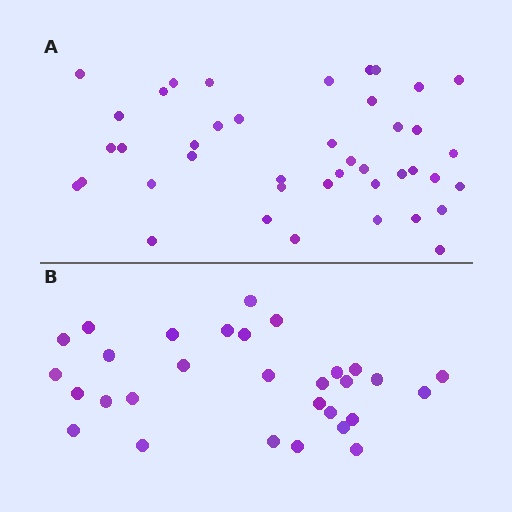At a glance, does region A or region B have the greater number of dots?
Region A (the top region) has more dots.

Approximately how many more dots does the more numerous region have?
Region A has roughly 12 or so more dots than region B.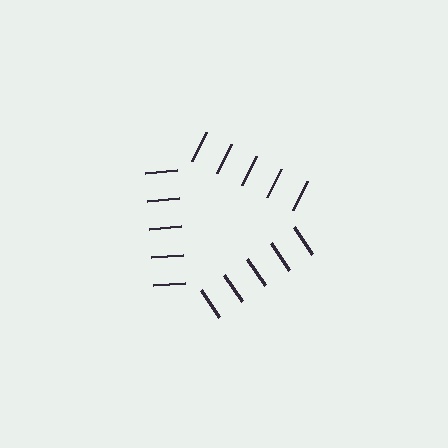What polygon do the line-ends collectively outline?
An illusory triangle — the line segments terminate on its edges but no continuous stroke is drawn.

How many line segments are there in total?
15 — 5 along each of the 3 edges.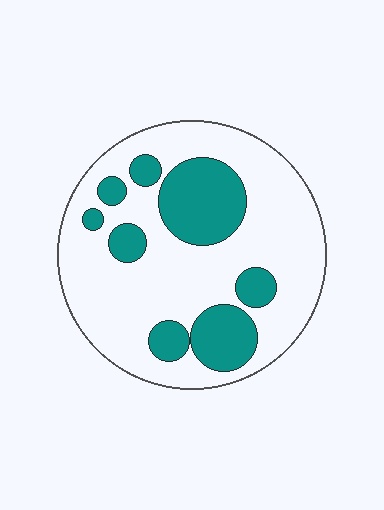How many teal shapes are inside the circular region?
8.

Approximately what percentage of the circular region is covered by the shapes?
Approximately 30%.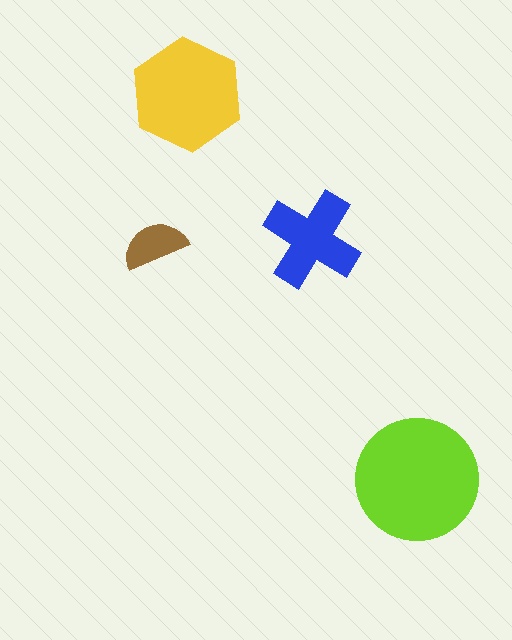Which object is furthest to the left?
The brown semicircle is leftmost.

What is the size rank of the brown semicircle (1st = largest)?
4th.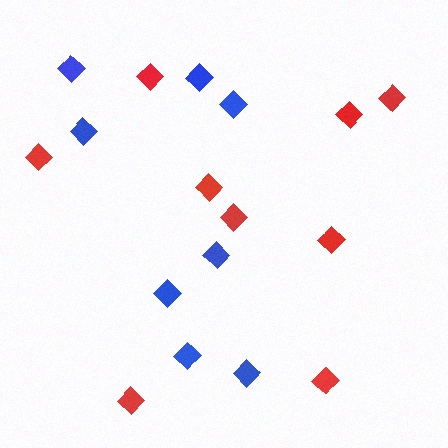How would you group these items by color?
There are 2 groups: one group of red diamonds (9) and one group of blue diamonds (8).